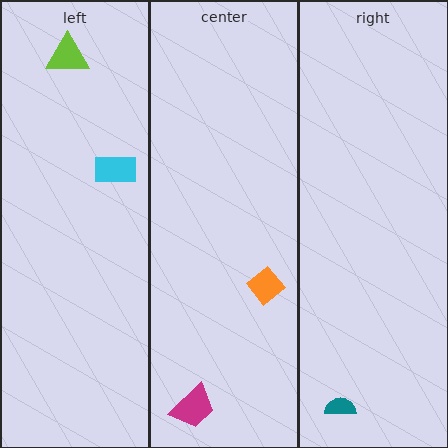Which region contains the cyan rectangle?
The left region.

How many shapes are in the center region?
2.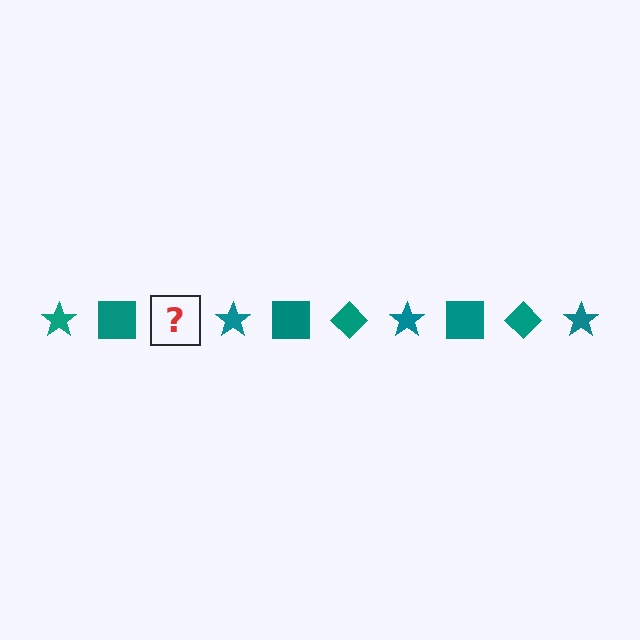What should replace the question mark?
The question mark should be replaced with a teal diamond.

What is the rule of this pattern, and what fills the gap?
The rule is that the pattern cycles through star, square, diamond shapes in teal. The gap should be filled with a teal diamond.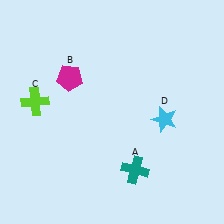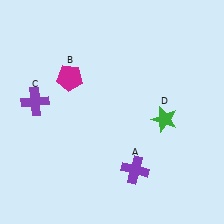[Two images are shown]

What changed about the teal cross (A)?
In Image 1, A is teal. In Image 2, it changed to purple.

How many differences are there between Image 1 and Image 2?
There are 3 differences between the two images.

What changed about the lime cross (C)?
In Image 1, C is lime. In Image 2, it changed to purple.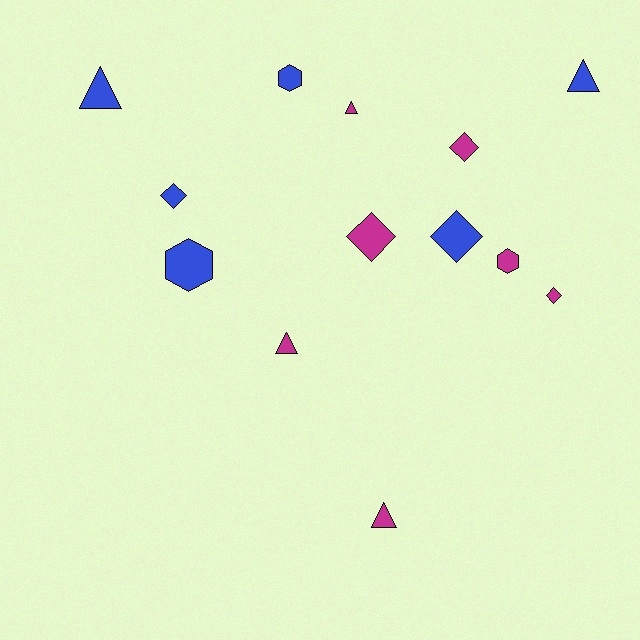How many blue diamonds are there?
There are 2 blue diamonds.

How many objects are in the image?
There are 13 objects.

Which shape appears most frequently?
Diamond, with 5 objects.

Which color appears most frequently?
Magenta, with 7 objects.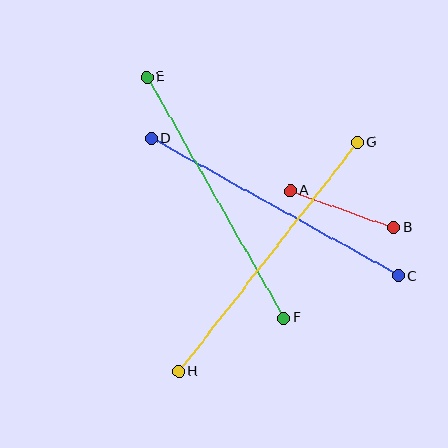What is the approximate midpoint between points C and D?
The midpoint is at approximately (275, 207) pixels.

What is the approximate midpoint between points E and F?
The midpoint is at approximately (215, 197) pixels.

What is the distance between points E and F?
The distance is approximately 277 pixels.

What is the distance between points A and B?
The distance is approximately 110 pixels.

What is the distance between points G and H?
The distance is approximately 291 pixels.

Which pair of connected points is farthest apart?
Points G and H are farthest apart.